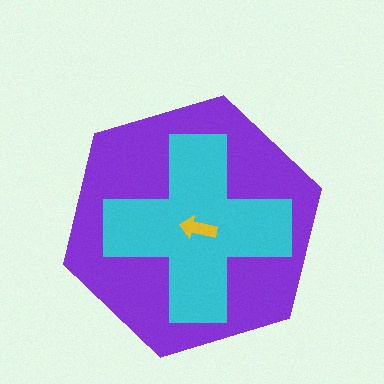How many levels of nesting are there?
3.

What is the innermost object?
The yellow arrow.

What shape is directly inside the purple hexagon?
The cyan cross.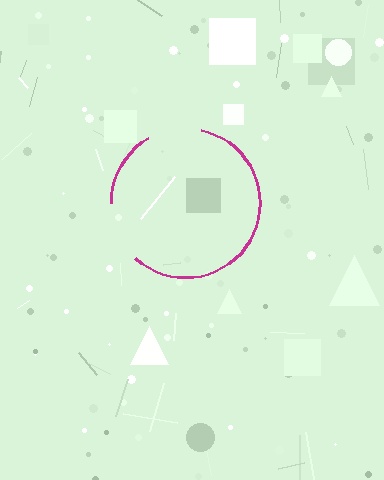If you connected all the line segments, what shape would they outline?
They would outline a circle.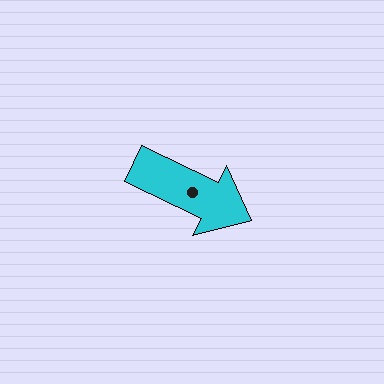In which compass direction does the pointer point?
Southeast.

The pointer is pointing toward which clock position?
Roughly 4 o'clock.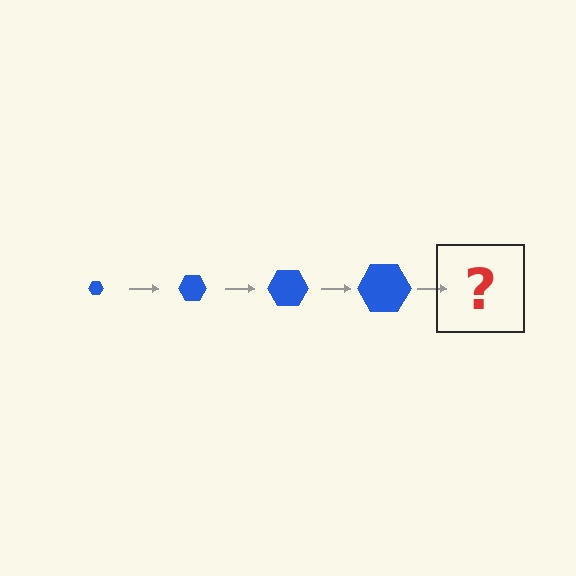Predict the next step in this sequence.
The next step is a blue hexagon, larger than the previous one.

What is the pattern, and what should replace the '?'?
The pattern is that the hexagon gets progressively larger each step. The '?' should be a blue hexagon, larger than the previous one.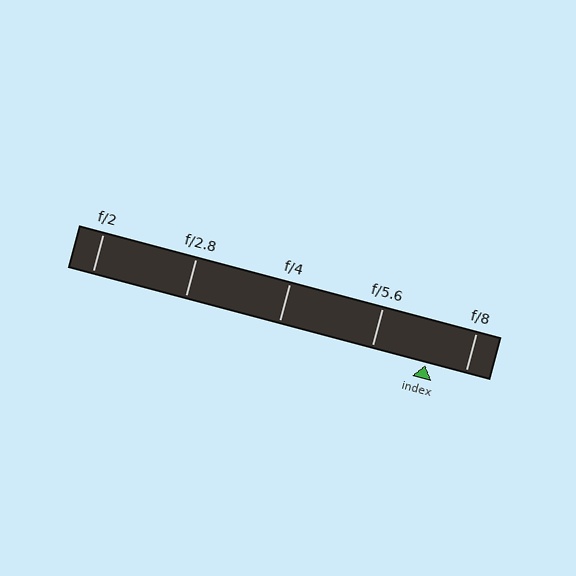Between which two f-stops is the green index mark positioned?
The index mark is between f/5.6 and f/8.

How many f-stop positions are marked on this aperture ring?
There are 5 f-stop positions marked.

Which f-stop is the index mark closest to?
The index mark is closest to f/8.